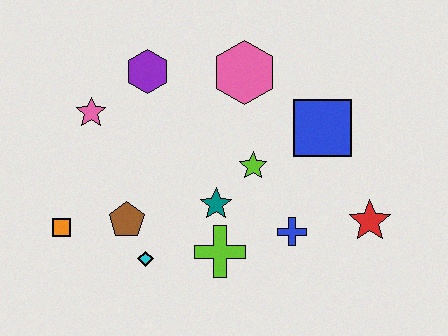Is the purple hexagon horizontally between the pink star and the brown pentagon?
No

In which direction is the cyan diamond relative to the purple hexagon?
The cyan diamond is below the purple hexagon.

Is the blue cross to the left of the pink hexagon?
No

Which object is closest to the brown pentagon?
The cyan diamond is closest to the brown pentagon.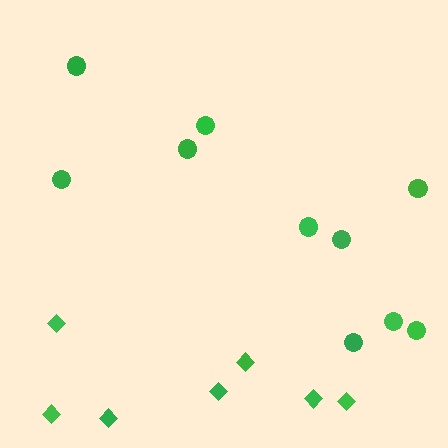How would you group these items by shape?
There are 2 groups: one group of diamonds (7) and one group of circles (10).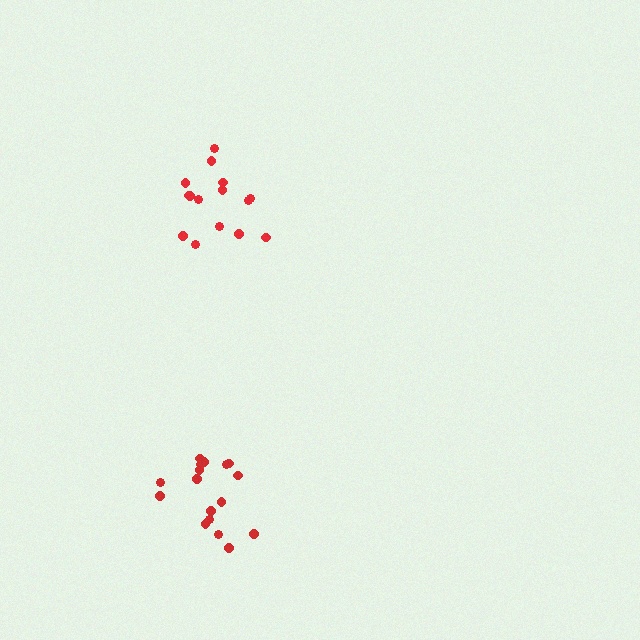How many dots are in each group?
Group 1: 15 dots, Group 2: 17 dots (32 total).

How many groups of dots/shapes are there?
There are 2 groups.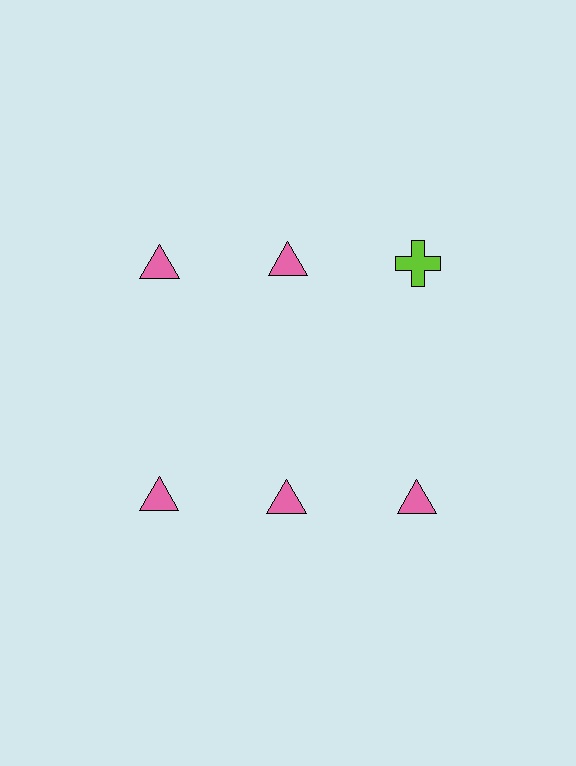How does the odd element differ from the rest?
It differs in both color (lime instead of pink) and shape (cross instead of triangle).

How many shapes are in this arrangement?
There are 6 shapes arranged in a grid pattern.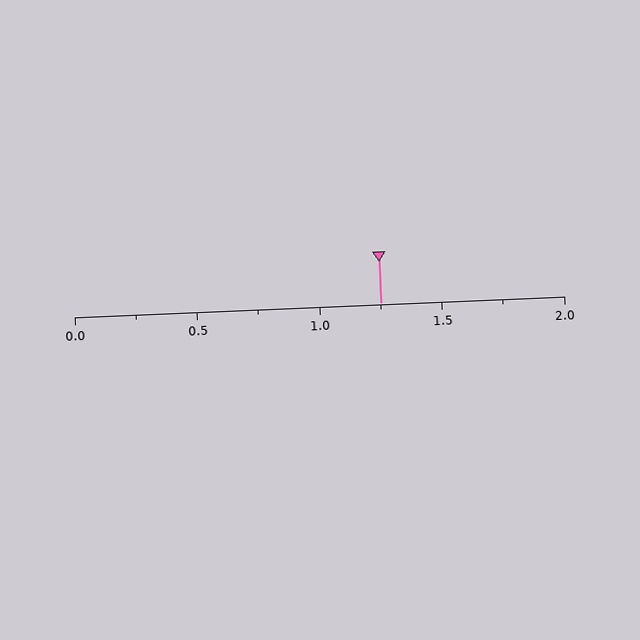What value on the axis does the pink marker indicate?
The marker indicates approximately 1.25.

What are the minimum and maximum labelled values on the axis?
The axis runs from 0.0 to 2.0.